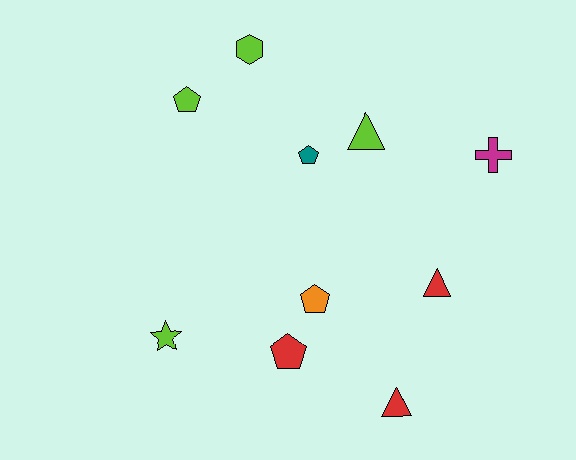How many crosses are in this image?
There is 1 cross.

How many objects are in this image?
There are 10 objects.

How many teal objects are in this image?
There is 1 teal object.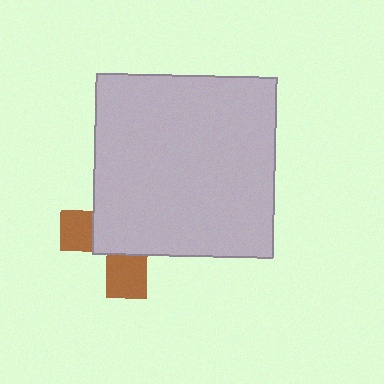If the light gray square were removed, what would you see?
You would see the complete brown cross.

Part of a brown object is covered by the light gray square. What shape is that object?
It is a cross.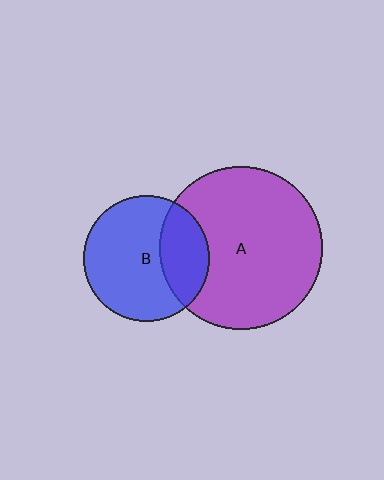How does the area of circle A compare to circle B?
Approximately 1.7 times.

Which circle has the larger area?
Circle A (purple).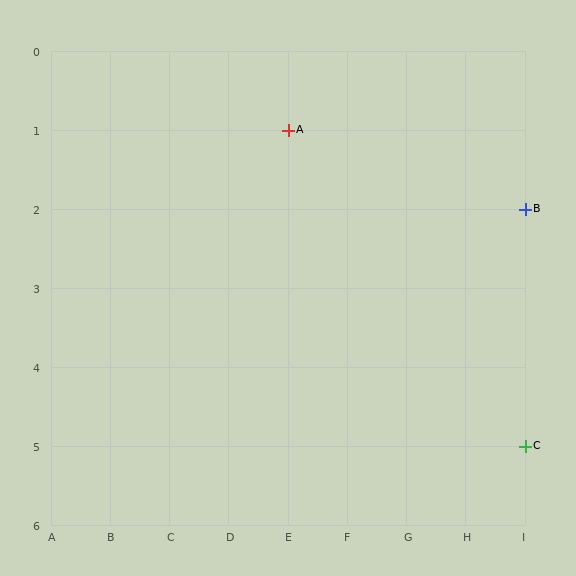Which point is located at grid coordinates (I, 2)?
Point B is at (I, 2).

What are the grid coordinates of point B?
Point B is at grid coordinates (I, 2).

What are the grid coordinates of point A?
Point A is at grid coordinates (E, 1).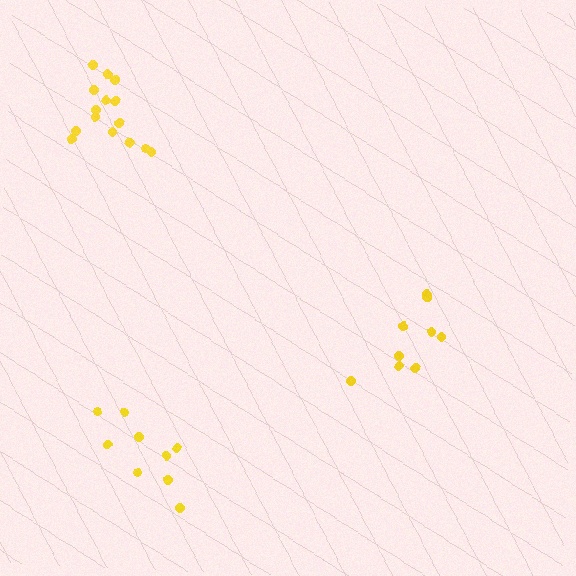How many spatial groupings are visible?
There are 3 spatial groupings.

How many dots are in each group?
Group 1: 9 dots, Group 2: 15 dots, Group 3: 9 dots (33 total).